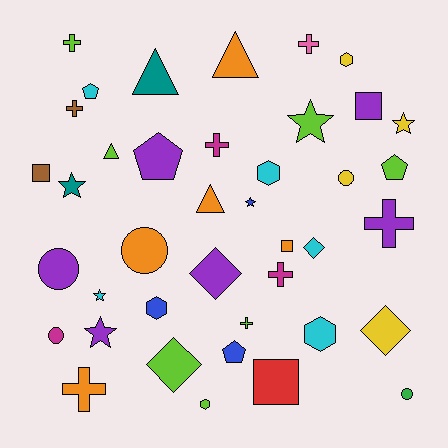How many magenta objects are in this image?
There are 3 magenta objects.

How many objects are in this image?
There are 40 objects.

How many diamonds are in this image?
There are 4 diamonds.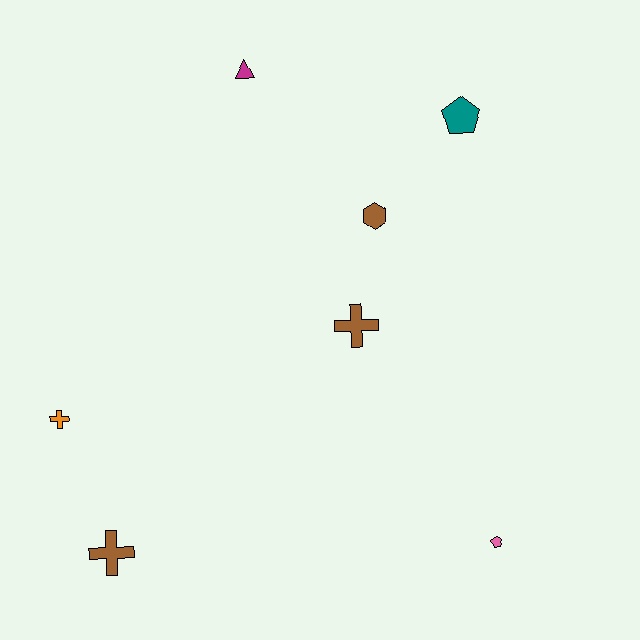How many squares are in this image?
There are no squares.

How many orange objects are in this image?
There is 1 orange object.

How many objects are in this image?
There are 7 objects.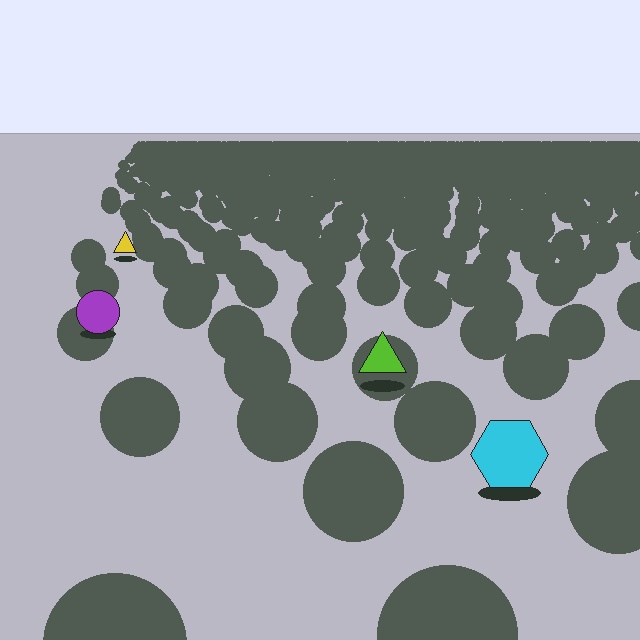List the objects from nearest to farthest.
From nearest to farthest: the cyan hexagon, the lime triangle, the purple circle, the yellow triangle.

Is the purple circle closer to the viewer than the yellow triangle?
Yes. The purple circle is closer — you can tell from the texture gradient: the ground texture is coarser near it.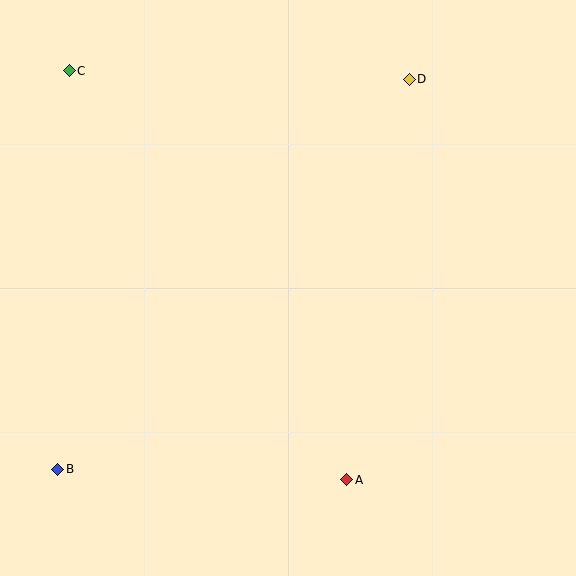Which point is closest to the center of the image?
Point A at (347, 480) is closest to the center.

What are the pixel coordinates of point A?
Point A is at (347, 480).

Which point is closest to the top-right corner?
Point D is closest to the top-right corner.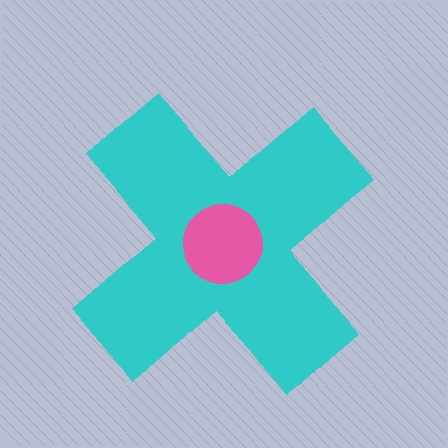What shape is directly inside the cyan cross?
The pink circle.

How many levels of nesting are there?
2.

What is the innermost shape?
The pink circle.